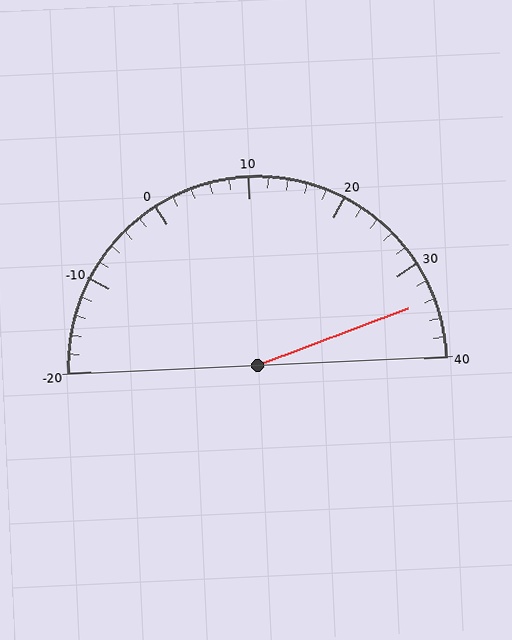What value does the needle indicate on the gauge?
The needle indicates approximately 34.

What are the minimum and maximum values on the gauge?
The gauge ranges from -20 to 40.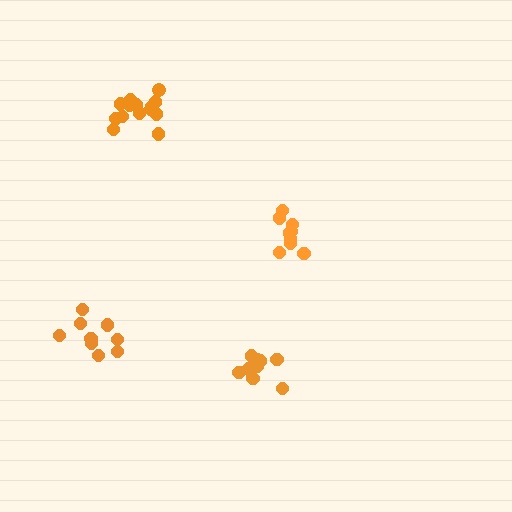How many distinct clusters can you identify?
There are 4 distinct clusters.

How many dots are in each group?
Group 1: 10 dots, Group 2: 9 dots, Group 3: 14 dots, Group 4: 9 dots (42 total).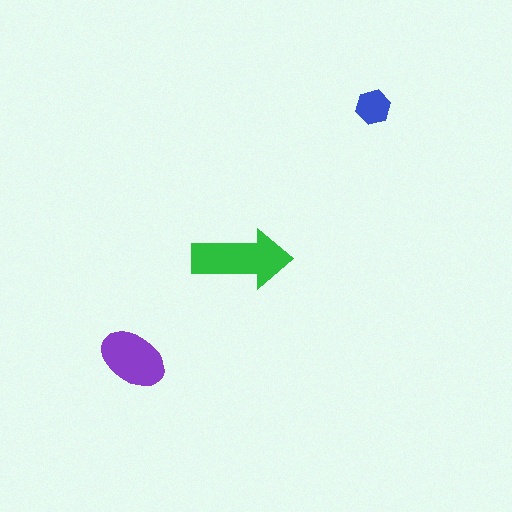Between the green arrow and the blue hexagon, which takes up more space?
The green arrow.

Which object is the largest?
The green arrow.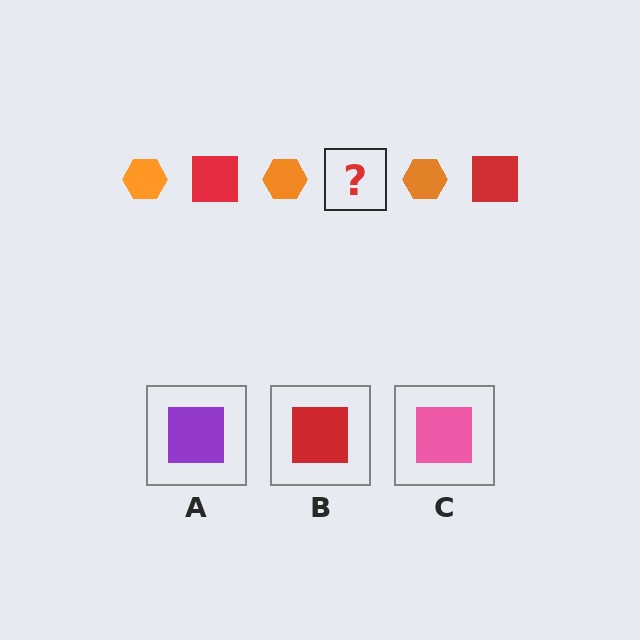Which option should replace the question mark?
Option B.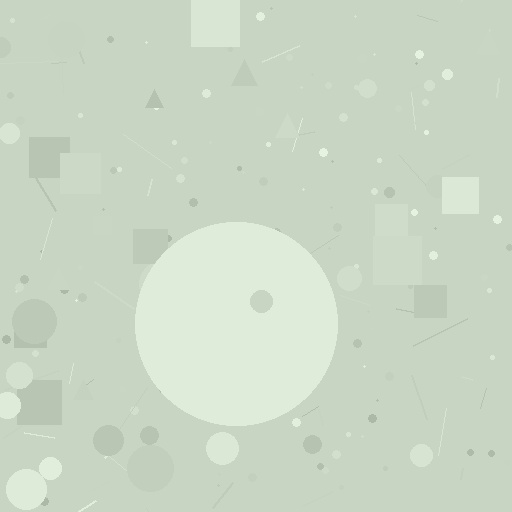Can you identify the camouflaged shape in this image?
The camouflaged shape is a circle.